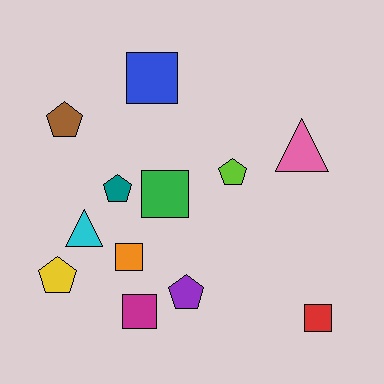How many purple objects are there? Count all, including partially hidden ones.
There is 1 purple object.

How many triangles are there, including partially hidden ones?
There are 2 triangles.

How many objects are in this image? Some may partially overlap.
There are 12 objects.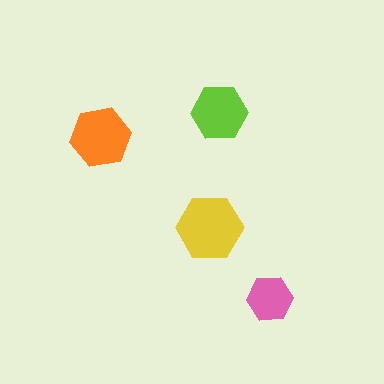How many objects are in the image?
There are 4 objects in the image.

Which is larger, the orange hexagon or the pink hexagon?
The orange one.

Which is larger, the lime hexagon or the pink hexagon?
The lime one.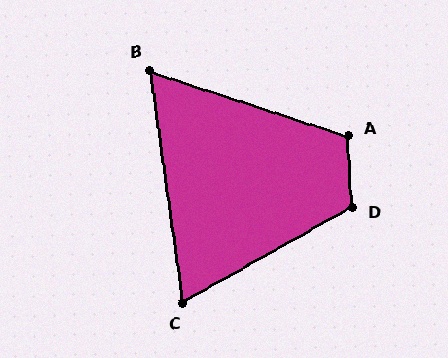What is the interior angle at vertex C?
Approximately 69 degrees (acute).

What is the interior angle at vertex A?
Approximately 111 degrees (obtuse).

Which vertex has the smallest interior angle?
B, at approximately 64 degrees.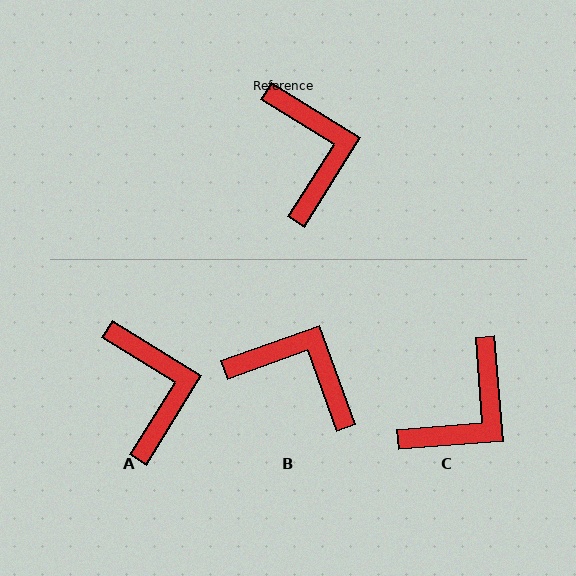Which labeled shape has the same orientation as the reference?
A.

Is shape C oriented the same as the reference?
No, it is off by about 54 degrees.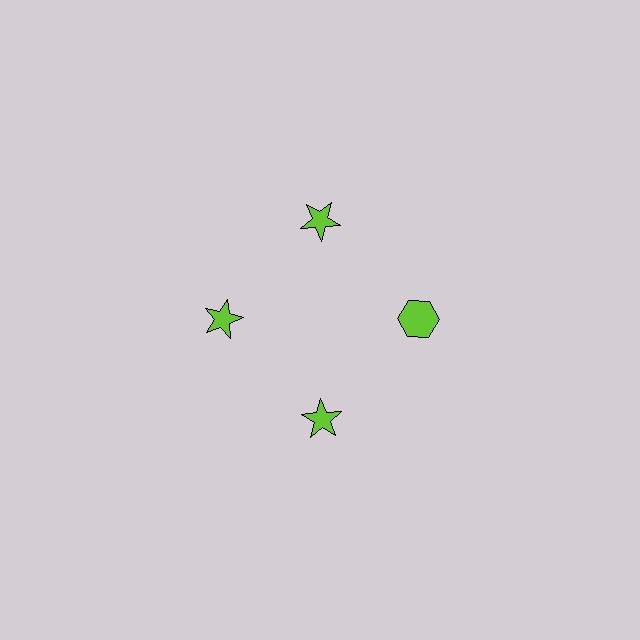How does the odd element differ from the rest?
It has a different shape: hexagon instead of star.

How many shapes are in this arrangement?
There are 4 shapes arranged in a ring pattern.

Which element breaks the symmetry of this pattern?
The lime hexagon at roughly the 3 o'clock position breaks the symmetry. All other shapes are lime stars.